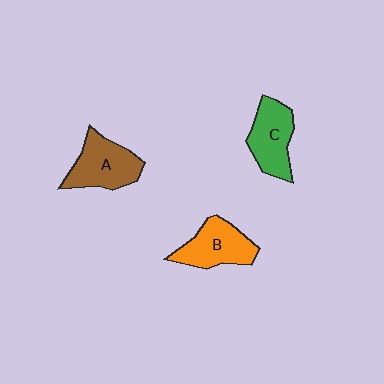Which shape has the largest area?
Shape A (brown).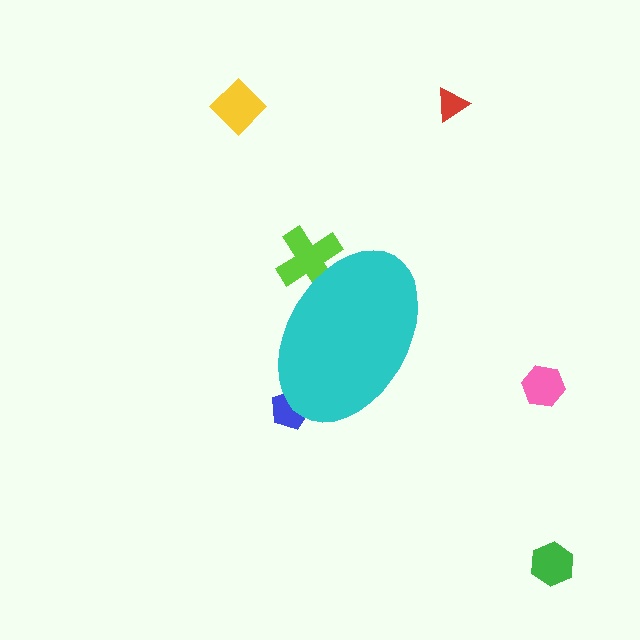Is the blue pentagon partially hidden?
Yes, the blue pentagon is partially hidden behind the cyan ellipse.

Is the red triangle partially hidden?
No, the red triangle is fully visible.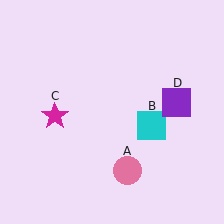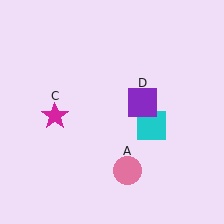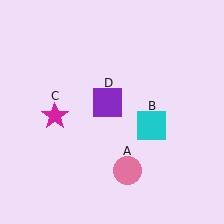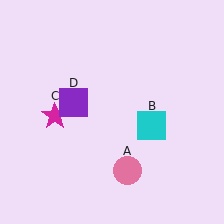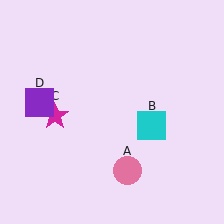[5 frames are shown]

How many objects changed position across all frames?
1 object changed position: purple square (object D).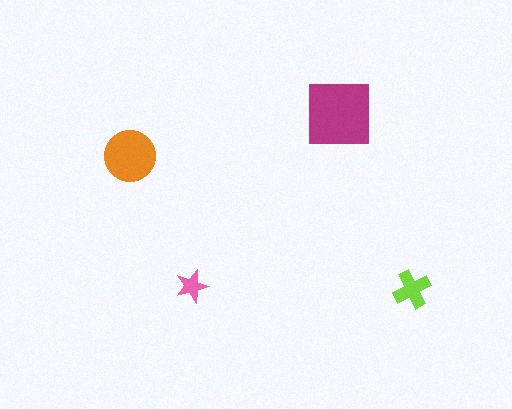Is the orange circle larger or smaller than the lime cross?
Larger.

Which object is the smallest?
The pink star.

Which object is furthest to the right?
The lime cross is rightmost.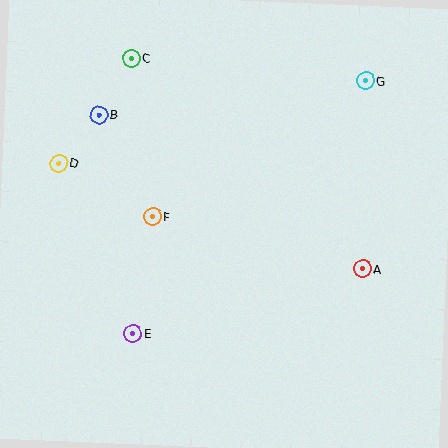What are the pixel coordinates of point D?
Point D is at (59, 163).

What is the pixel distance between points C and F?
The distance between C and F is 160 pixels.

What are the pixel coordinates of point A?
Point A is at (362, 269).